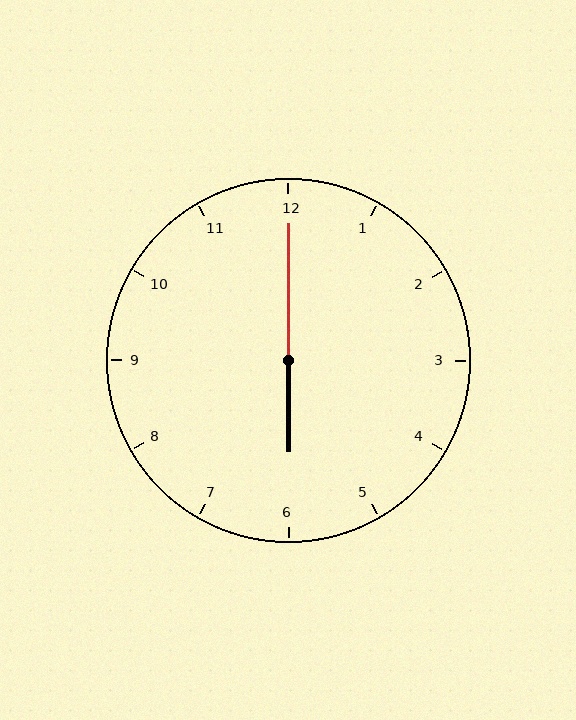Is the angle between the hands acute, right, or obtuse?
It is obtuse.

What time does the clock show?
6:00.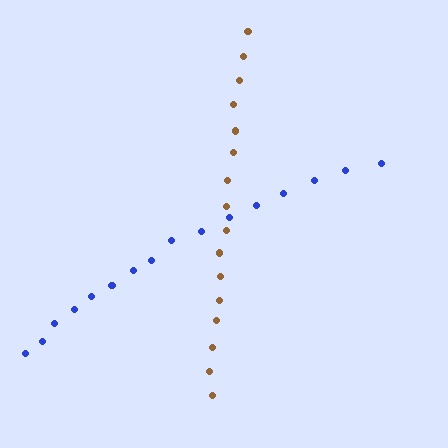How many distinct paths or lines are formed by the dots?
There are 2 distinct paths.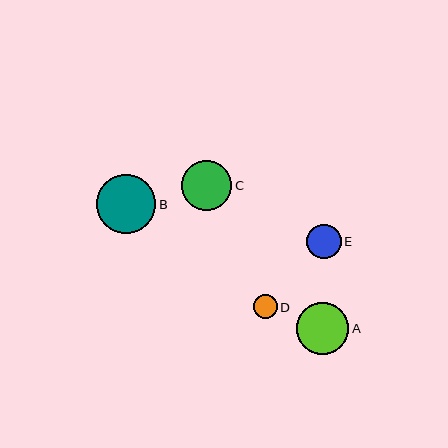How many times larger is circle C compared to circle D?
Circle C is approximately 2.1 times the size of circle D.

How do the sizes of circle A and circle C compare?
Circle A and circle C are approximately the same size.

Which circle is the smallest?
Circle D is the smallest with a size of approximately 24 pixels.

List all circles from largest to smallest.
From largest to smallest: B, A, C, E, D.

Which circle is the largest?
Circle B is the largest with a size of approximately 59 pixels.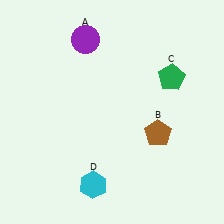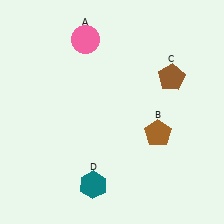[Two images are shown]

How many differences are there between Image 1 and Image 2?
There are 3 differences between the two images.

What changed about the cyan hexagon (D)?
In Image 1, D is cyan. In Image 2, it changed to teal.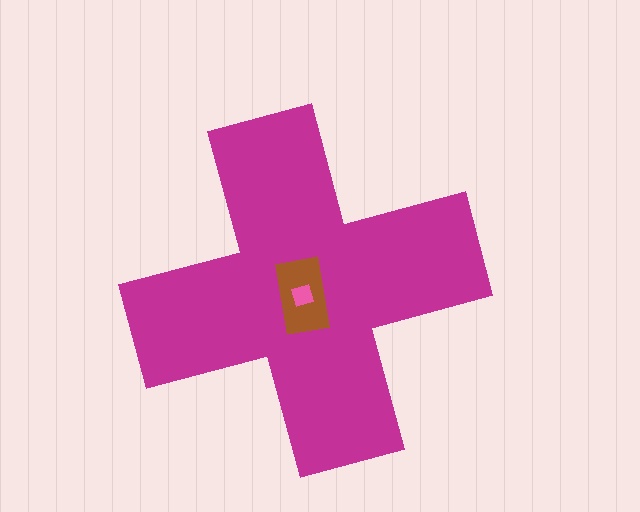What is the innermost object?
The pink square.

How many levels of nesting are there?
3.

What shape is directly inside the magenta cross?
The brown rectangle.